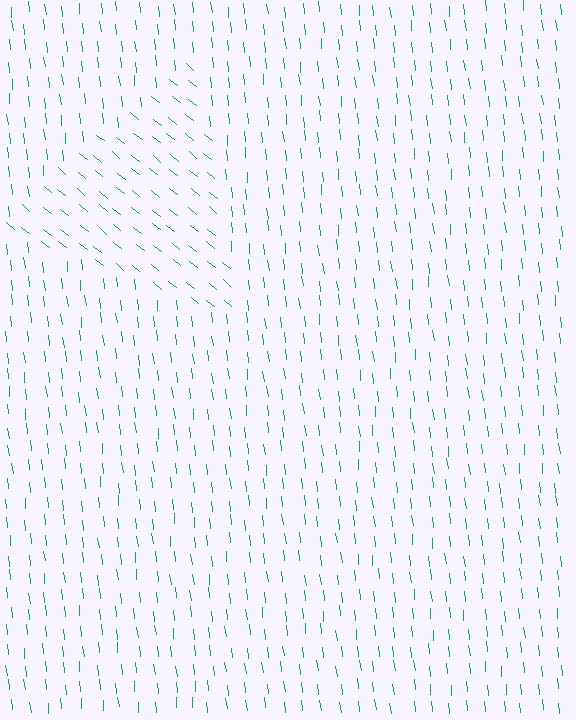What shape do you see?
I see a triangle.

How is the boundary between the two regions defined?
The boundary is defined purely by a change in line orientation (approximately 45 degrees difference). All lines are the same color and thickness.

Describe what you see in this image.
The image is filled with small teal line segments. A triangle region in the image has lines oriented differently from the surrounding lines, creating a visible texture boundary.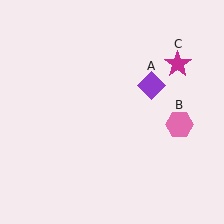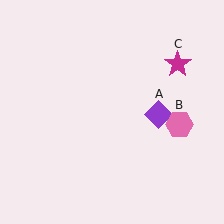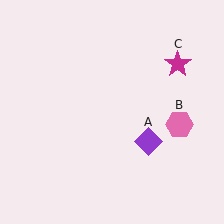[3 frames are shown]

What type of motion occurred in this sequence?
The purple diamond (object A) rotated clockwise around the center of the scene.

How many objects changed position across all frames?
1 object changed position: purple diamond (object A).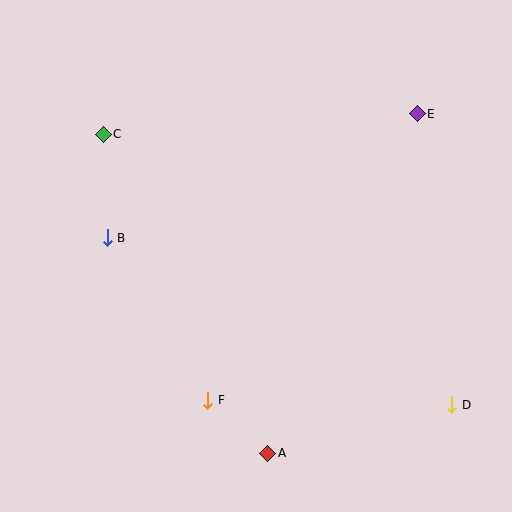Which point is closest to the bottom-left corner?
Point F is closest to the bottom-left corner.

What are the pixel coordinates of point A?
Point A is at (268, 453).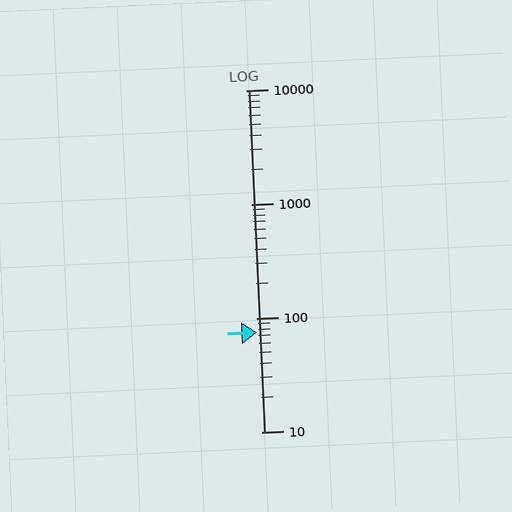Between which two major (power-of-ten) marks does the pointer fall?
The pointer is between 10 and 100.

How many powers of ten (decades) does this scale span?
The scale spans 3 decades, from 10 to 10000.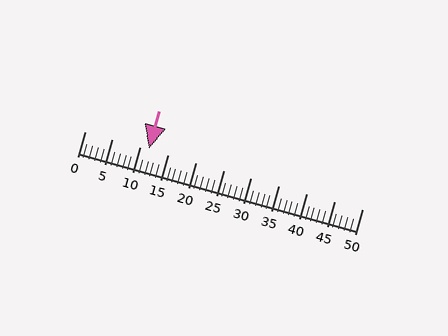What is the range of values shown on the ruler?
The ruler shows values from 0 to 50.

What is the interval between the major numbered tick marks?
The major tick marks are spaced 5 units apart.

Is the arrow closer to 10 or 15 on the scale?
The arrow is closer to 10.